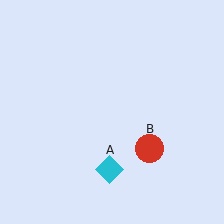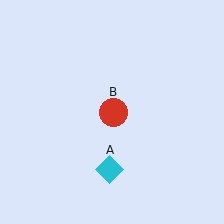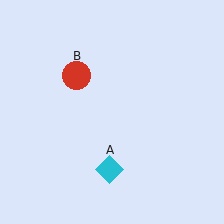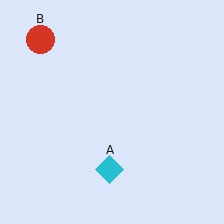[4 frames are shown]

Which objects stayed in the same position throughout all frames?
Cyan diamond (object A) remained stationary.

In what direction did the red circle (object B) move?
The red circle (object B) moved up and to the left.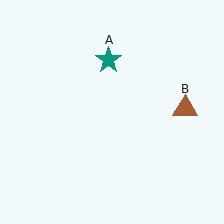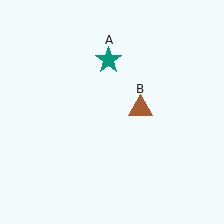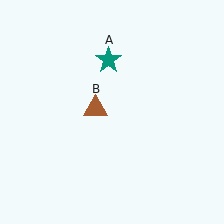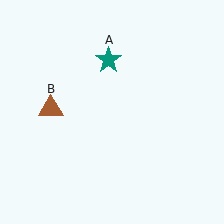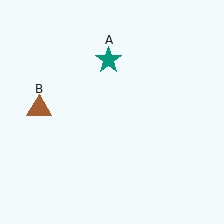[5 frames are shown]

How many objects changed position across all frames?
1 object changed position: brown triangle (object B).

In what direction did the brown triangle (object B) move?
The brown triangle (object B) moved left.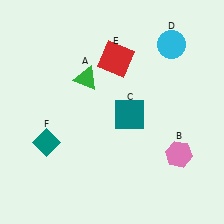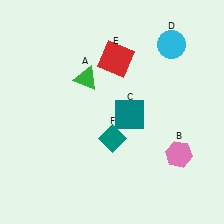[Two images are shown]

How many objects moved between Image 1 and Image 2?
1 object moved between the two images.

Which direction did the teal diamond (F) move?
The teal diamond (F) moved right.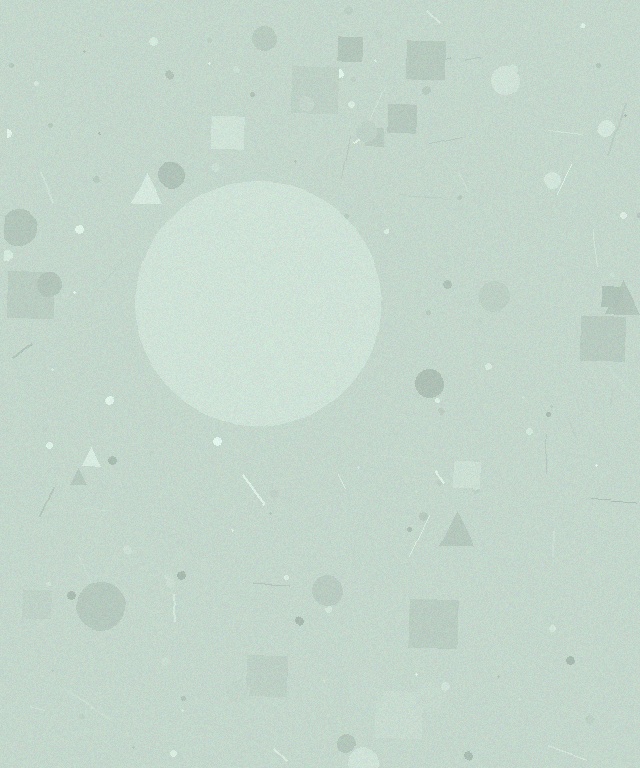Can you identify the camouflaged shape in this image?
The camouflaged shape is a circle.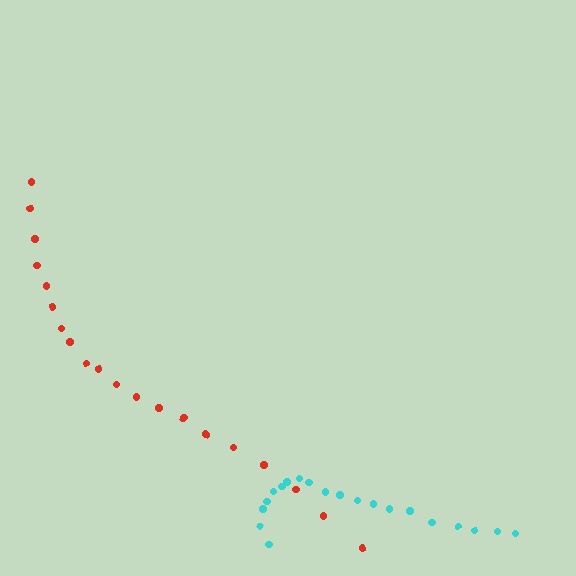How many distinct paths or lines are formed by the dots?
There are 2 distinct paths.